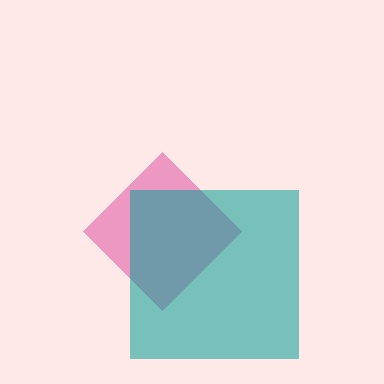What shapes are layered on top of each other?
The layered shapes are: a pink diamond, a teal square.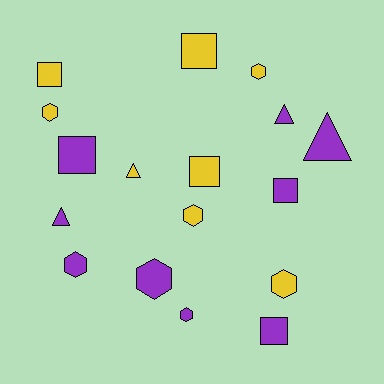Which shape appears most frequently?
Hexagon, with 7 objects.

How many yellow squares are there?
There are 3 yellow squares.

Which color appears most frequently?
Purple, with 9 objects.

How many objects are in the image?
There are 17 objects.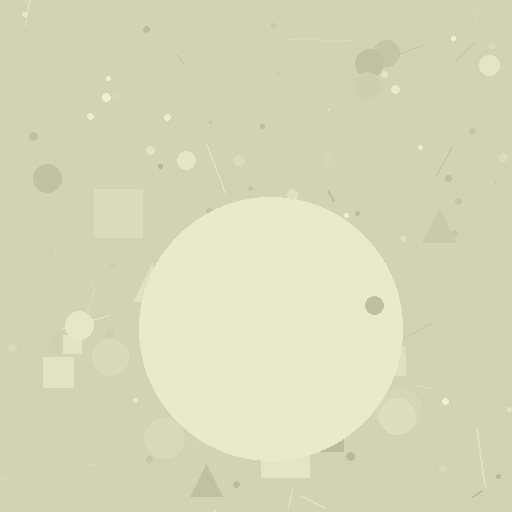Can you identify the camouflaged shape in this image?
The camouflaged shape is a circle.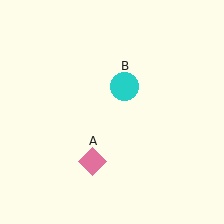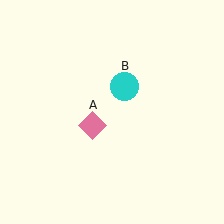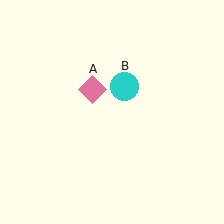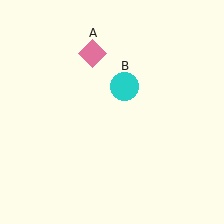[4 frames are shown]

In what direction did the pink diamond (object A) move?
The pink diamond (object A) moved up.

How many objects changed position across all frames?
1 object changed position: pink diamond (object A).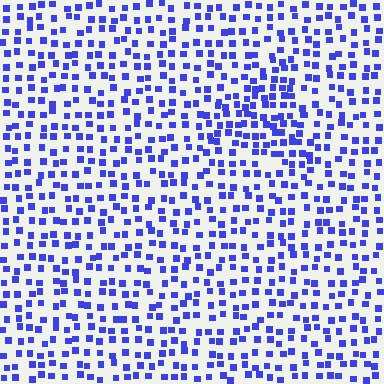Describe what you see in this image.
The image contains small blue elements arranged at two different densities. A triangle-shaped region is visible where the elements are more densely packed than the surrounding area.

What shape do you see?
I see a triangle.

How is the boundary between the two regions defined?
The boundary is defined by a change in element density (approximately 1.7x ratio). All elements are the same color, size, and shape.